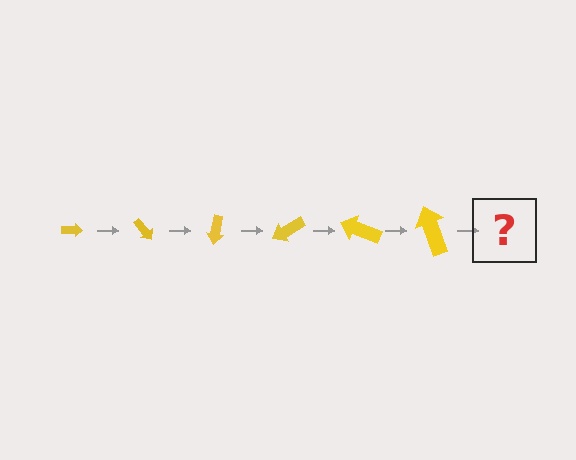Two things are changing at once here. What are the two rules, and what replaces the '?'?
The two rules are that the arrow grows larger each step and it rotates 50 degrees each step. The '?' should be an arrow, larger than the previous one and rotated 300 degrees from the start.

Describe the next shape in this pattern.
It should be an arrow, larger than the previous one and rotated 300 degrees from the start.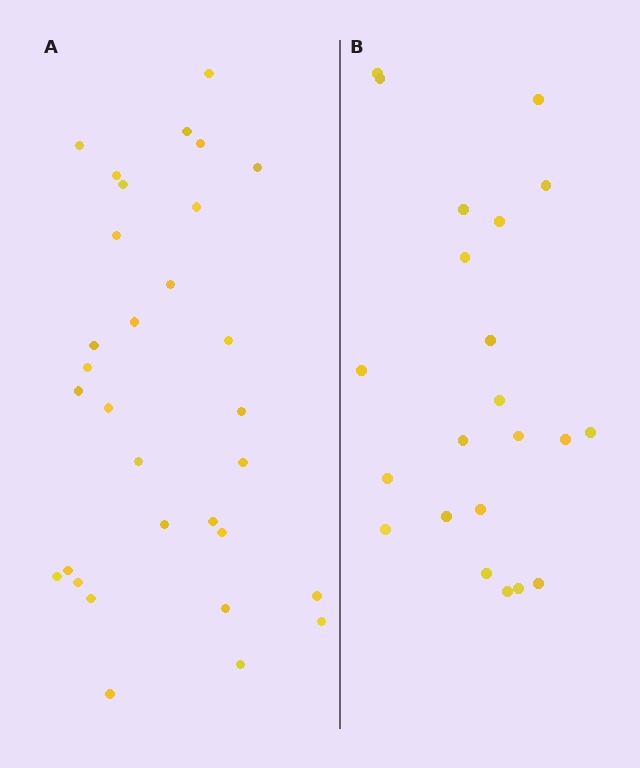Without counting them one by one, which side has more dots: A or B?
Region A (the left region) has more dots.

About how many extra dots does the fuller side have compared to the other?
Region A has roughly 8 or so more dots than region B.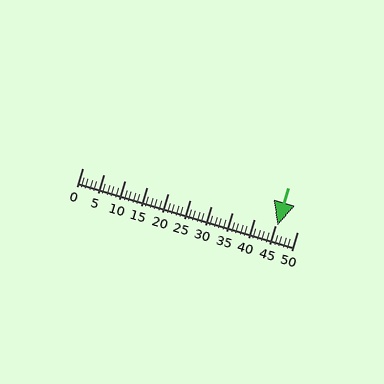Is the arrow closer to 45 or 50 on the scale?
The arrow is closer to 45.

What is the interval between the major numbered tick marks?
The major tick marks are spaced 5 units apart.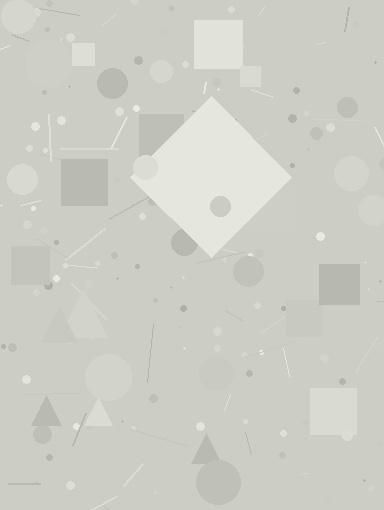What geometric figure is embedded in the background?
A diamond is embedded in the background.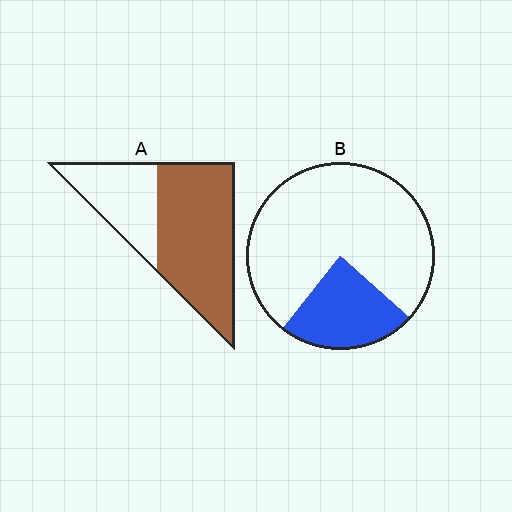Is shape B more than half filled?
No.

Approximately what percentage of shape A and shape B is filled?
A is approximately 65% and B is approximately 25%.